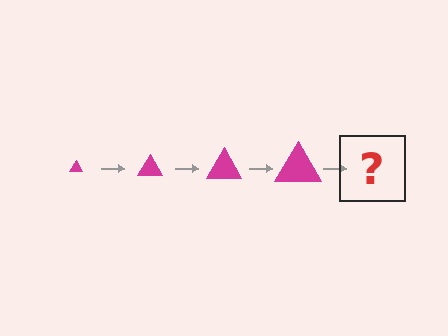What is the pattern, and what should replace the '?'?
The pattern is that the triangle gets progressively larger each step. The '?' should be a magenta triangle, larger than the previous one.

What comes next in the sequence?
The next element should be a magenta triangle, larger than the previous one.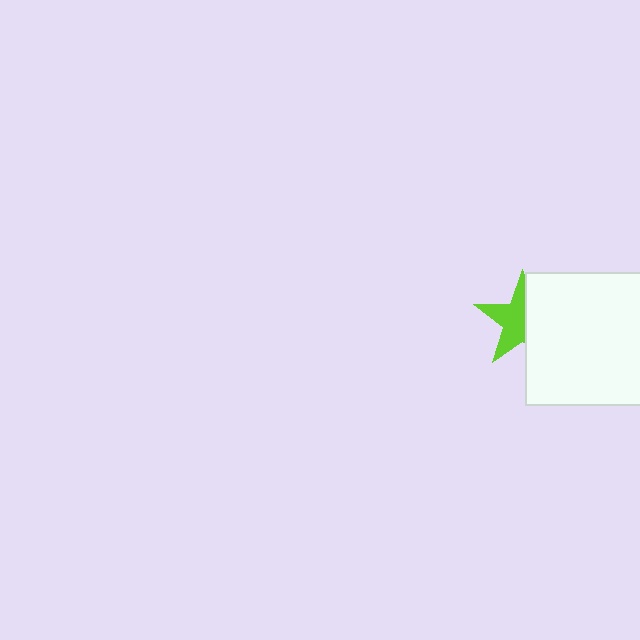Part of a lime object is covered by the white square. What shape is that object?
It is a star.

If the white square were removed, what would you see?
You would see the complete lime star.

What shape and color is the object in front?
The object in front is a white square.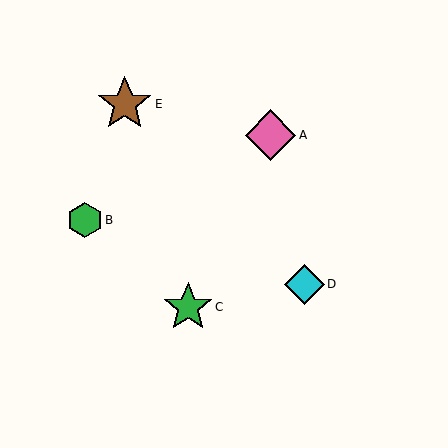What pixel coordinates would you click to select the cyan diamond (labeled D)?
Click at (305, 284) to select the cyan diamond D.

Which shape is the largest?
The brown star (labeled E) is the largest.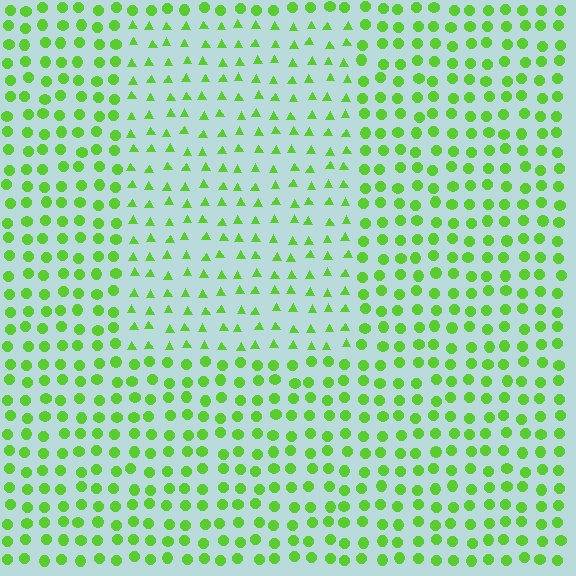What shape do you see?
I see a rectangle.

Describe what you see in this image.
The image is filled with small lime elements arranged in a uniform grid. A rectangle-shaped region contains triangles, while the surrounding area contains circles. The boundary is defined purely by the change in element shape.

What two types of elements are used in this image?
The image uses triangles inside the rectangle region and circles outside it.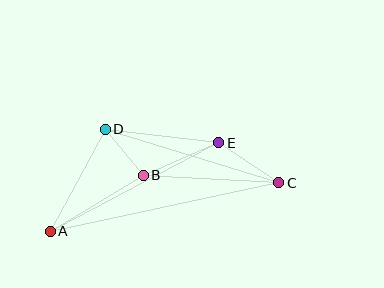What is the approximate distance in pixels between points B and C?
The distance between B and C is approximately 136 pixels.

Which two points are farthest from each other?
Points A and C are farthest from each other.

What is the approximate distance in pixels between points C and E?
The distance between C and E is approximately 72 pixels.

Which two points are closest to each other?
Points B and D are closest to each other.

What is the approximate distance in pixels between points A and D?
The distance between A and D is approximately 116 pixels.